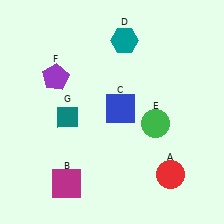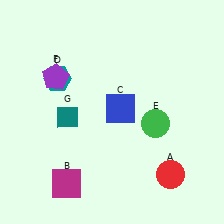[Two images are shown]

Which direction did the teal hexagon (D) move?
The teal hexagon (D) moved left.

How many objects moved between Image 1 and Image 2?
1 object moved between the two images.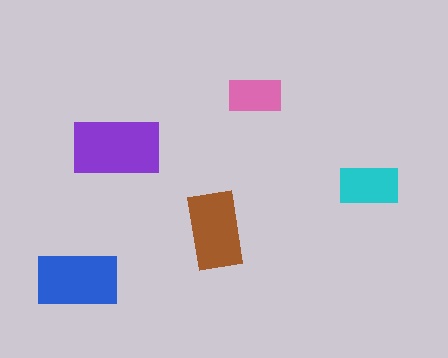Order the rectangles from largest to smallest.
the purple one, the blue one, the brown one, the cyan one, the pink one.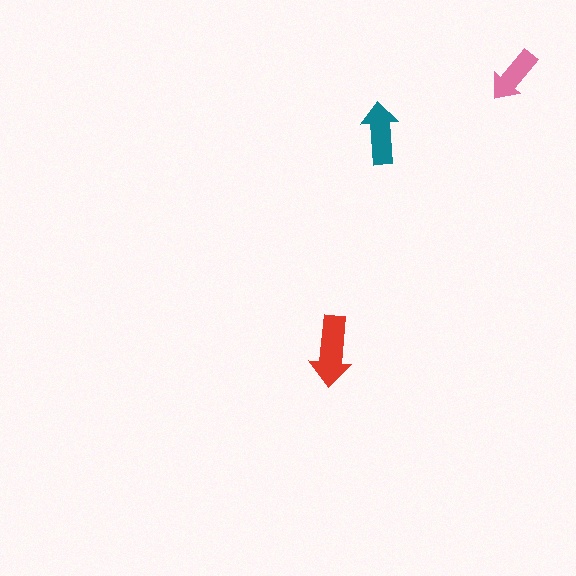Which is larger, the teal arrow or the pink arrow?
The teal one.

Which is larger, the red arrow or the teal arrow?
The red one.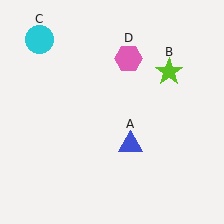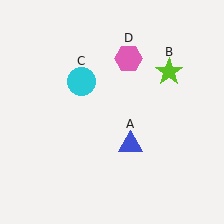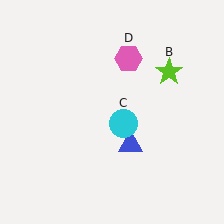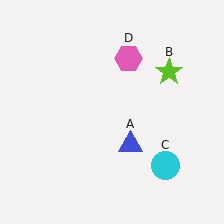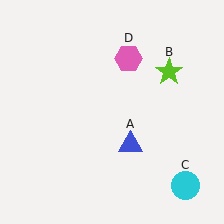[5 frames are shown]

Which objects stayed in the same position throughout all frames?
Blue triangle (object A) and lime star (object B) and pink hexagon (object D) remained stationary.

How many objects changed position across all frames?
1 object changed position: cyan circle (object C).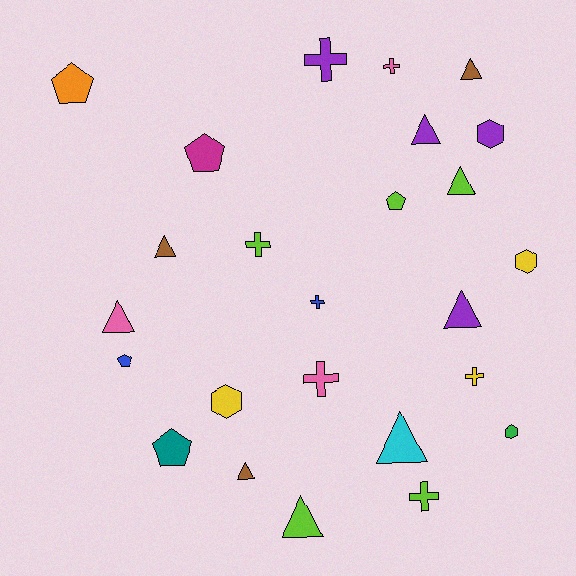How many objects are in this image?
There are 25 objects.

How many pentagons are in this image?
There are 5 pentagons.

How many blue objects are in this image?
There are 2 blue objects.